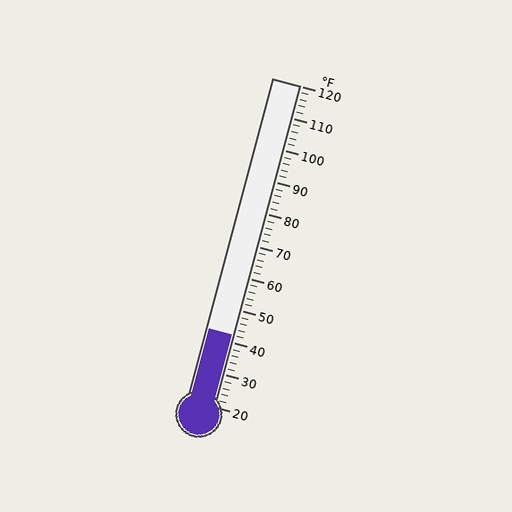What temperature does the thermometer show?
The thermometer shows approximately 42°F.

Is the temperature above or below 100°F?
The temperature is below 100°F.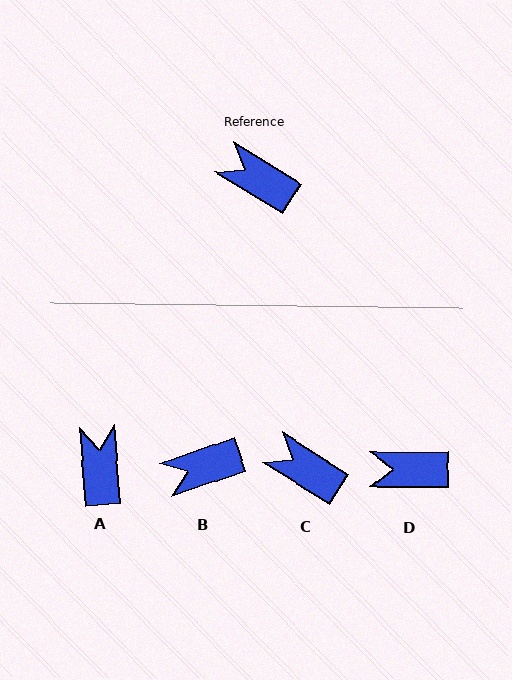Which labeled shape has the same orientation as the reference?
C.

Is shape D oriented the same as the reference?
No, it is off by about 32 degrees.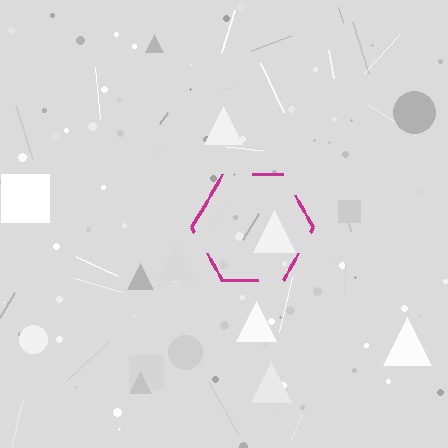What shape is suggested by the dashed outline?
The dashed outline suggests a hexagon.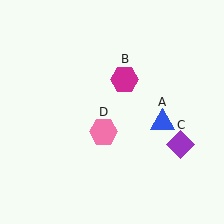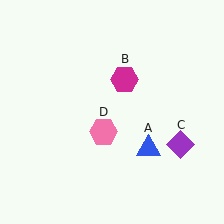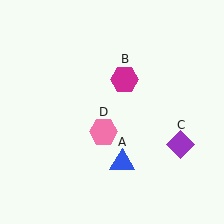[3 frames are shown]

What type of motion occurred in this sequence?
The blue triangle (object A) rotated clockwise around the center of the scene.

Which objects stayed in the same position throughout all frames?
Magenta hexagon (object B) and purple diamond (object C) and pink hexagon (object D) remained stationary.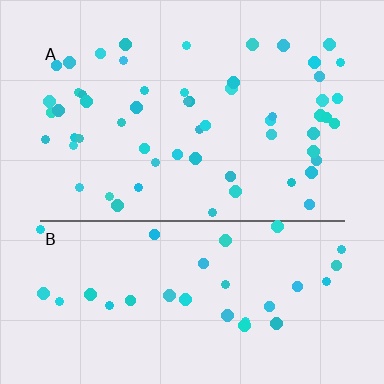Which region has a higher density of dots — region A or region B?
A (the top).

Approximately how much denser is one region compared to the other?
Approximately 1.8× — region A over region B.